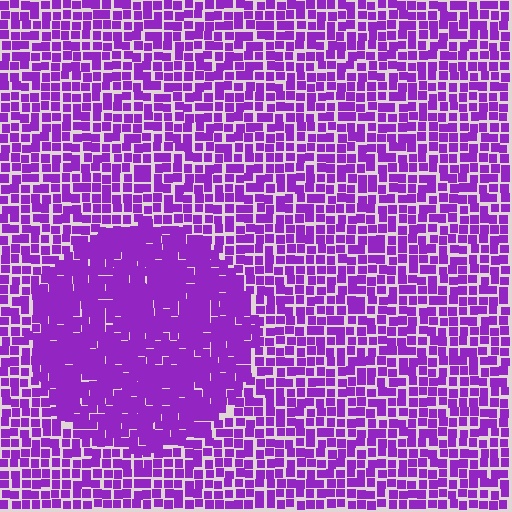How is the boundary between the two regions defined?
The boundary is defined by a change in element density (approximately 1.6x ratio). All elements are the same color, size, and shape.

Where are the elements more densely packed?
The elements are more densely packed inside the circle boundary.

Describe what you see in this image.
The image contains small purple elements arranged at two different densities. A circle-shaped region is visible where the elements are more densely packed than the surrounding area.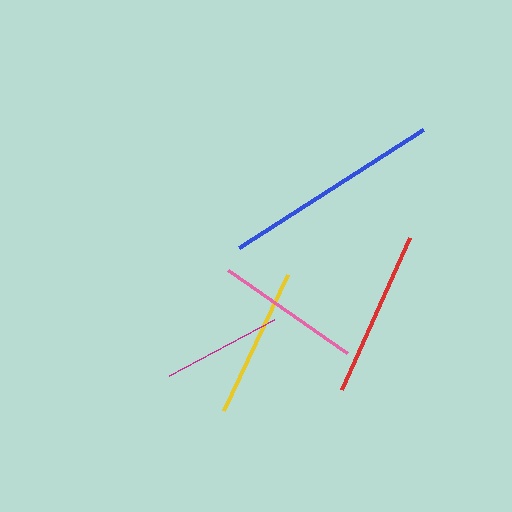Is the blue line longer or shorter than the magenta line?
The blue line is longer than the magenta line.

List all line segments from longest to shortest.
From longest to shortest: blue, red, yellow, pink, magenta.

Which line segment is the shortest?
The magenta line is the shortest at approximately 119 pixels.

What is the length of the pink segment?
The pink segment is approximately 145 pixels long.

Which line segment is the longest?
The blue line is the longest at approximately 218 pixels.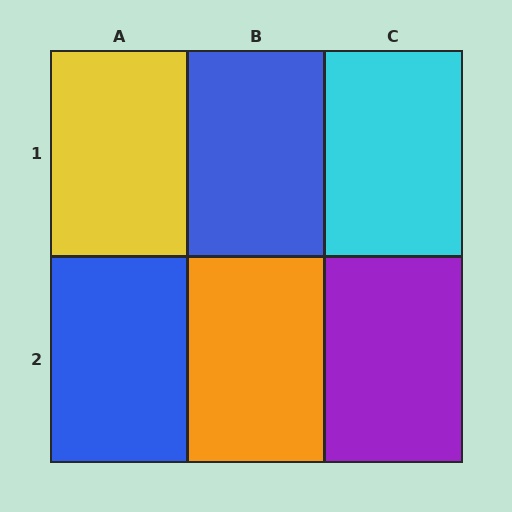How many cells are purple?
1 cell is purple.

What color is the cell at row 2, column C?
Purple.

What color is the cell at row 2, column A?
Blue.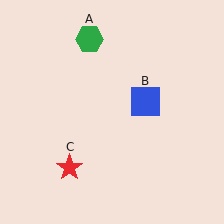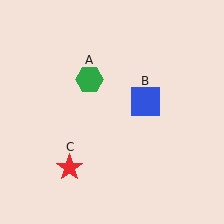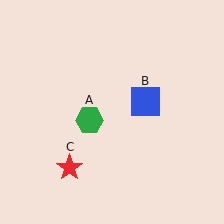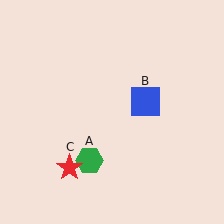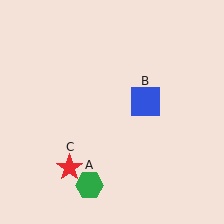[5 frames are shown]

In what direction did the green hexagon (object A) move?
The green hexagon (object A) moved down.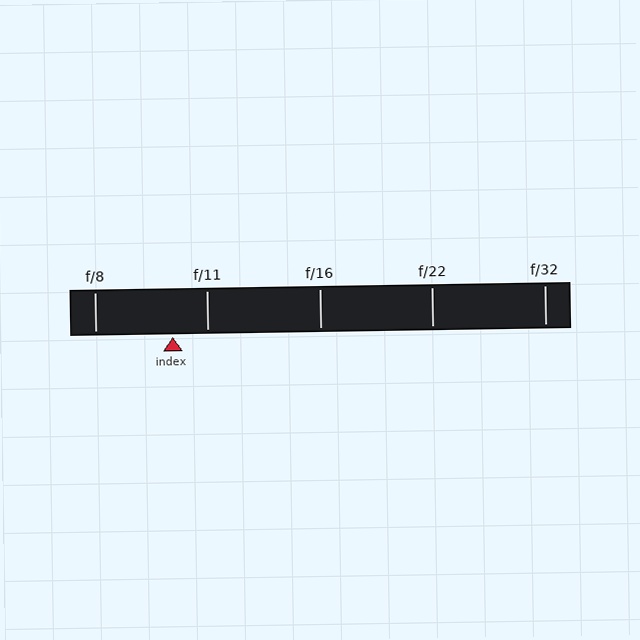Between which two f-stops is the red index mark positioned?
The index mark is between f/8 and f/11.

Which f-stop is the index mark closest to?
The index mark is closest to f/11.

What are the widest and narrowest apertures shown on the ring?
The widest aperture shown is f/8 and the narrowest is f/32.